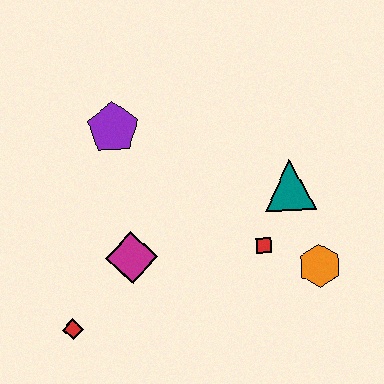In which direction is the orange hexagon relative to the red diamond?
The orange hexagon is to the right of the red diamond.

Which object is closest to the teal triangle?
The red square is closest to the teal triangle.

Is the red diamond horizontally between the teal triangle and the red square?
No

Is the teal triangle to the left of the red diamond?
No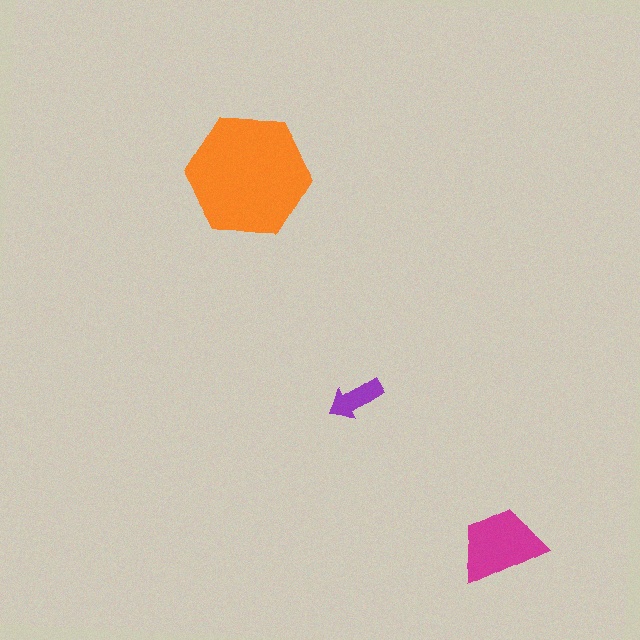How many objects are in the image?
There are 3 objects in the image.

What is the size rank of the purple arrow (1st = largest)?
3rd.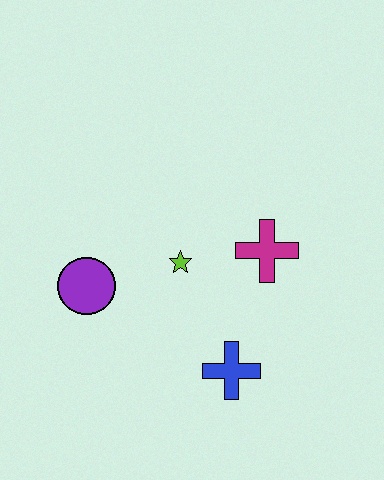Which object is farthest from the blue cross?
The purple circle is farthest from the blue cross.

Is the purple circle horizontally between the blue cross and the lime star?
No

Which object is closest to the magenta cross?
The lime star is closest to the magenta cross.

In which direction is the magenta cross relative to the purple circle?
The magenta cross is to the right of the purple circle.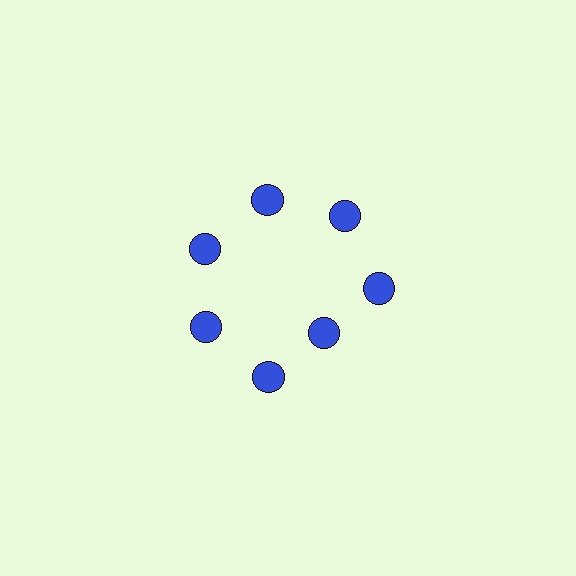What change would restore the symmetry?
The symmetry would be restored by moving it outward, back onto the ring so that all 7 circles sit at equal angles and equal distance from the center.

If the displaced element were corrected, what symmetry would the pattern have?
It would have 7-fold rotational symmetry — the pattern would map onto itself every 51 degrees.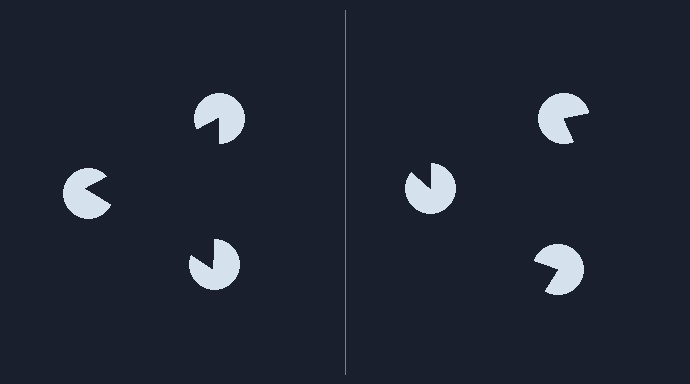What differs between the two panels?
The pac-man discs are positioned identically on both sides; only the wedge orientations differ. On the left they align to a triangle; on the right they are misaligned.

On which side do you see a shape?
An illusory triangle appears on the left side. On the right side the wedge cuts are rotated, so no coherent shape forms.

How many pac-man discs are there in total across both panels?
6 — 3 on each side.